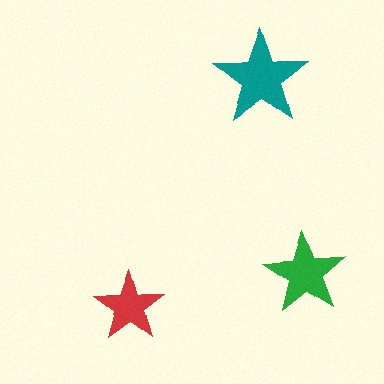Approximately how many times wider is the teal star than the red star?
About 1.5 times wider.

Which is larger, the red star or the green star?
The green one.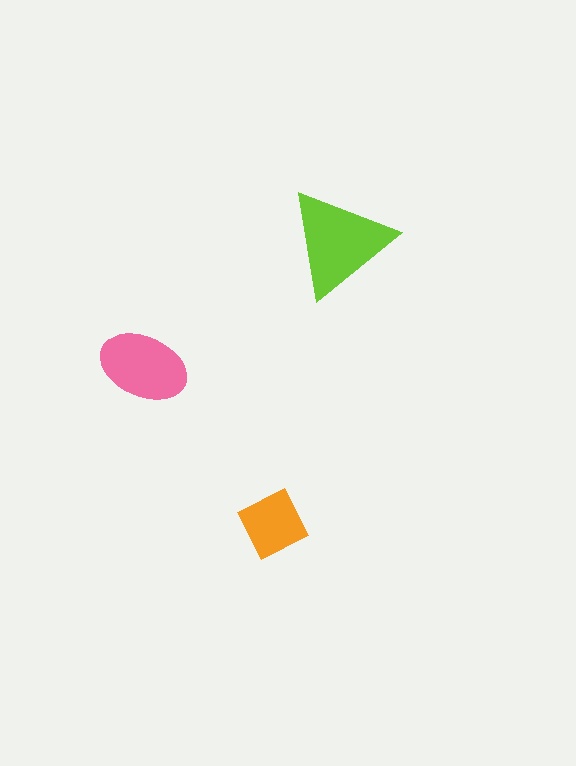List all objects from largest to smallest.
The lime triangle, the pink ellipse, the orange diamond.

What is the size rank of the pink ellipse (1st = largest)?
2nd.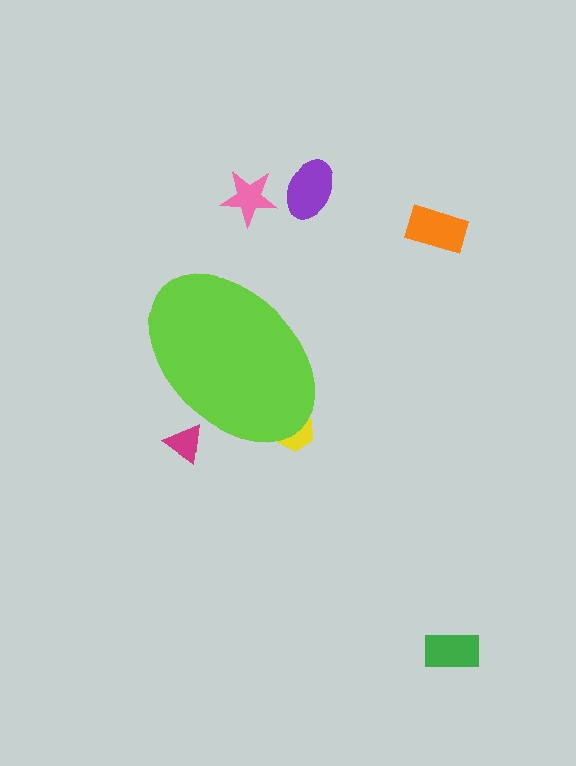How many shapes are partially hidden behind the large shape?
2 shapes are partially hidden.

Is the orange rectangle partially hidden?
No, the orange rectangle is fully visible.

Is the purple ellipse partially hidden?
No, the purple ellipse is fully visible.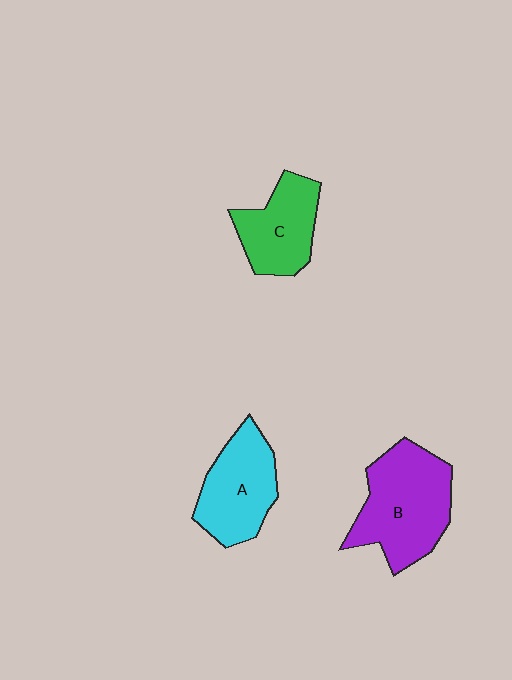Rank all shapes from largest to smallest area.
From largest to smallest: B (purple), A (cyan), C (green).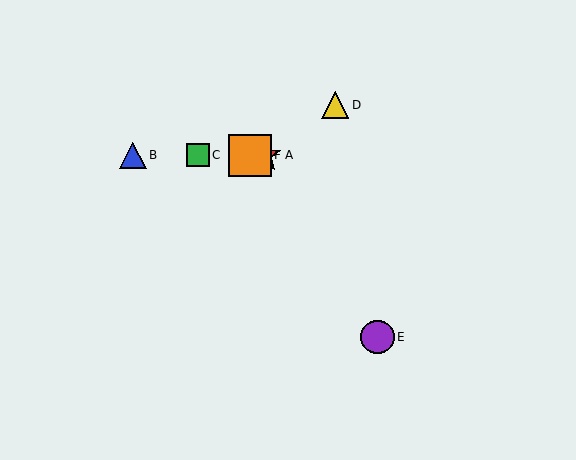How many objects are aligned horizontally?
4 objects (A, B, C, F) are aligned horizontally.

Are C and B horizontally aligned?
Yes, both are at y≈155.